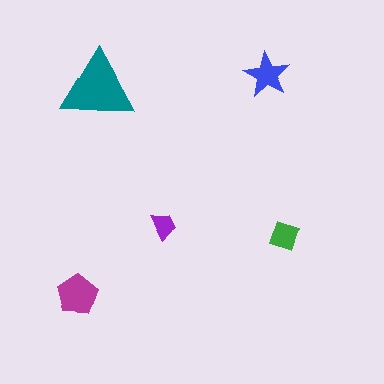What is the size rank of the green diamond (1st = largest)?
4th.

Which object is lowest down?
The magenta pentagon is bottommost.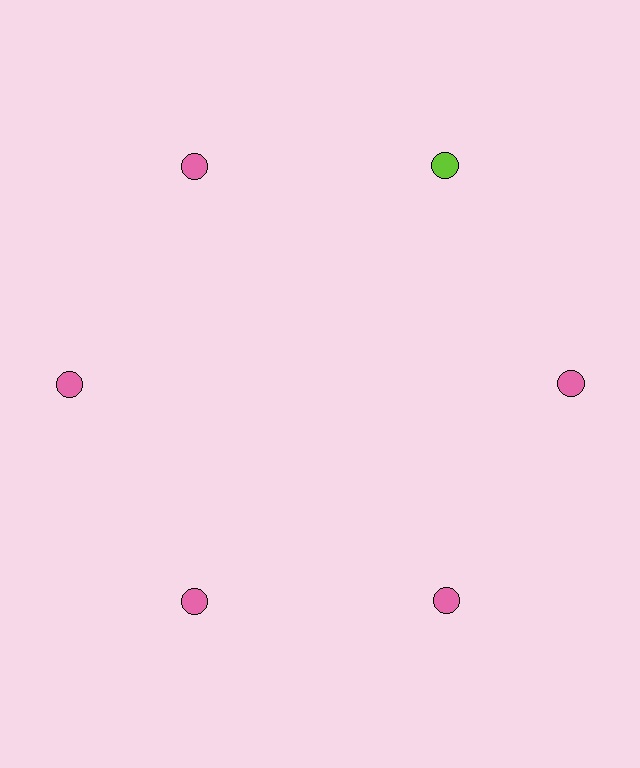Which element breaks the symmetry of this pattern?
The lime circle at roughly the 1 o'clock position breaks the symmetry. All other shapes are pink circles.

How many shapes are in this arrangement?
There are 6 shapes arranged in a ring pattern.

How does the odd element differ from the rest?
It has a different color: lime instead of pink.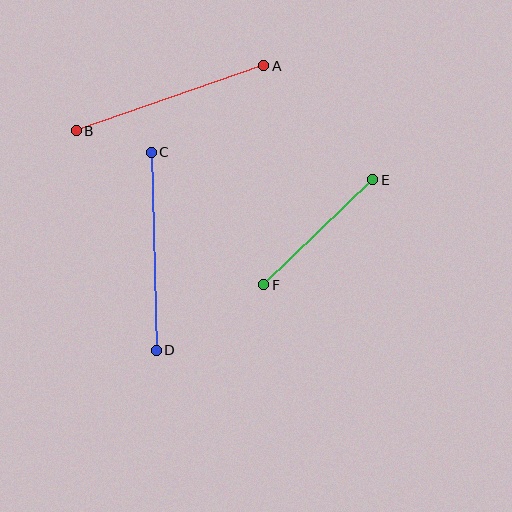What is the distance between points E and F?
The distance is approximately 151 pixels.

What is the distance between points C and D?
The distance is approximately 198 pixels.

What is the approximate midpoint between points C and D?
The midpoint is at approximately (154, 251) pixels.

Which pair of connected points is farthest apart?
Points A and B are farthest apart.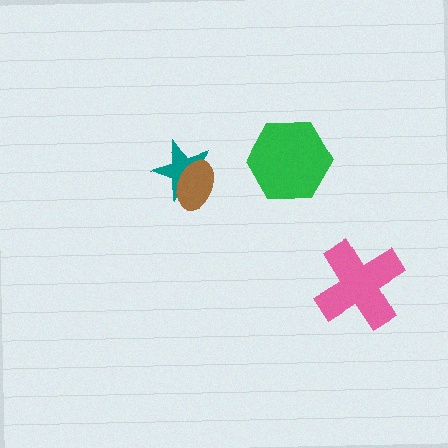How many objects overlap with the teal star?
1 object overlaps with the teal star.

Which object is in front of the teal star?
The brown ellipse is in front of the teal star.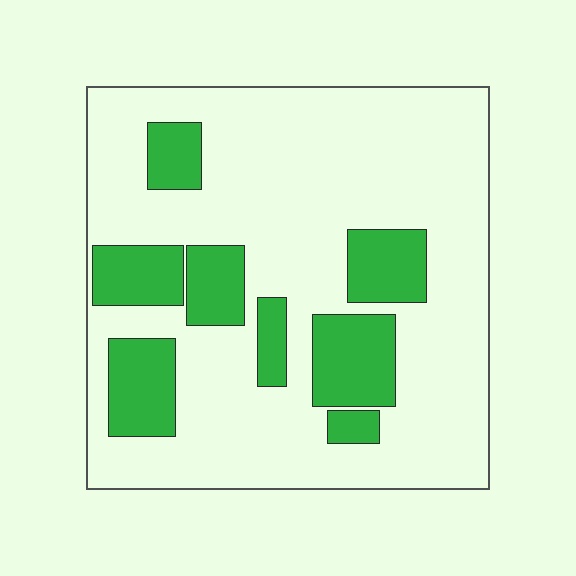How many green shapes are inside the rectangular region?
8.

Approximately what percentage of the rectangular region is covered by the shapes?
Approximately 25%.